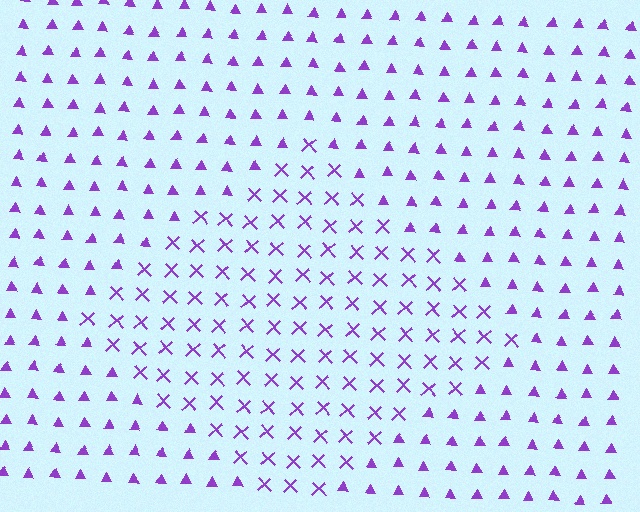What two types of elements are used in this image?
The image uses X marks inside the diamond region and triangles outside it.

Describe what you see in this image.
The image is filled with small purple elements arranged in a uniform grid. A diamond-shaped region contains X marks, while the surrounding area contains triangles. The boundary is defined purely by the change in element shape.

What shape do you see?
I see a diamond.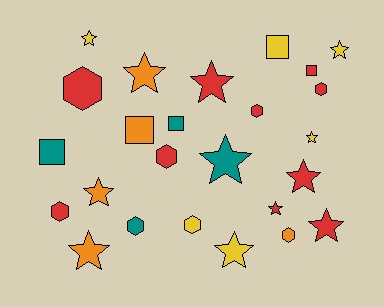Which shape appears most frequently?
Star, with 12 objects.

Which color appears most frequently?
Red, with 10 objects.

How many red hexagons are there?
There are 5 red hexagons.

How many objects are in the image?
There are 25 objects.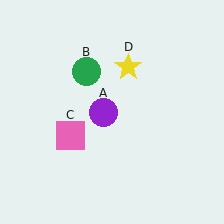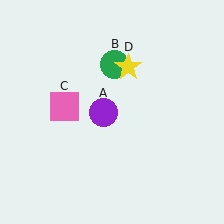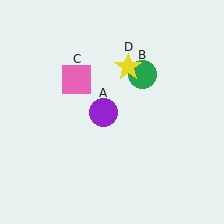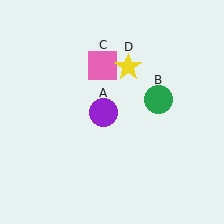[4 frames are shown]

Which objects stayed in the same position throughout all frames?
Purple circle (object A) and yellow star (object D) remained stationary.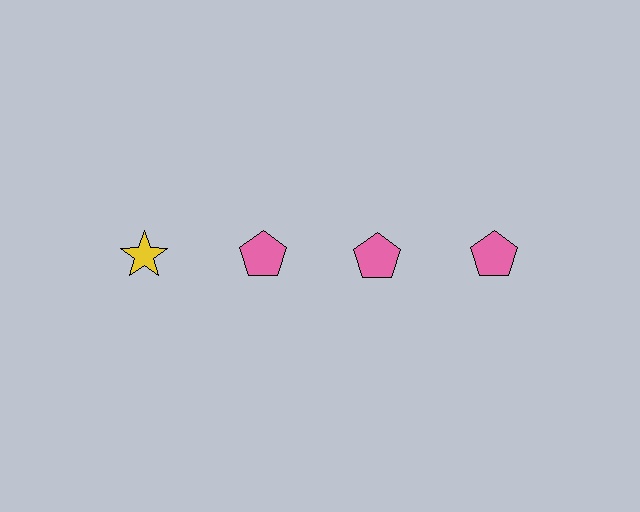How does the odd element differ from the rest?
It differs in both color (yellow instead of pink) and shape (star instead of pentagon).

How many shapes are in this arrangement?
There are 4 shapes arranged in a grid pattern.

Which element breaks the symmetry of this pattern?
The yellow star in the top row, leftmost column breaks the symmetry. All other shapes are pink pentagons.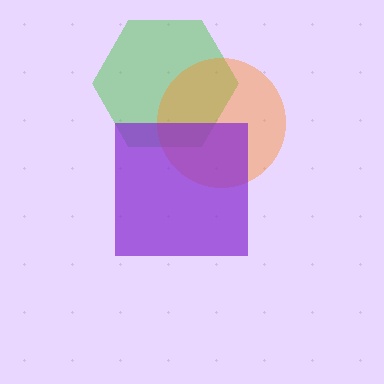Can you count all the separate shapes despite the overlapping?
Yes, there are 3 separate shapes.